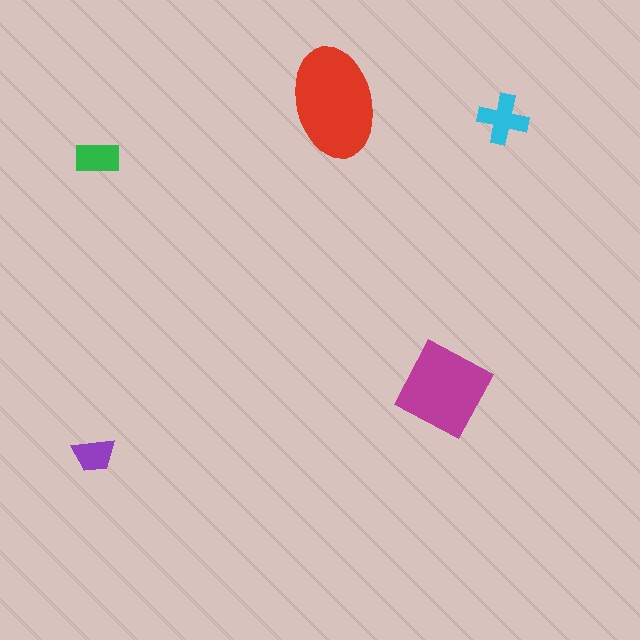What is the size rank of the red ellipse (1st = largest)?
1st.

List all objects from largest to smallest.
The red ellipse, the magenta square, the cyan cross, the green rectangle, the purple trapezoid.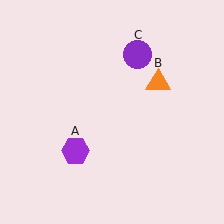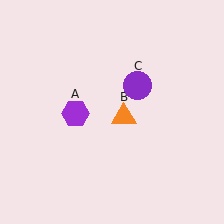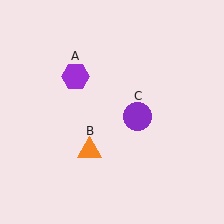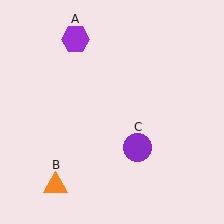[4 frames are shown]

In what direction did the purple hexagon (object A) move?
The purple hexagon (object A) moved up.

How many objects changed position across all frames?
3 objects changed position: purple hexagon (object A), orange triangle (object B), purple circle (object C).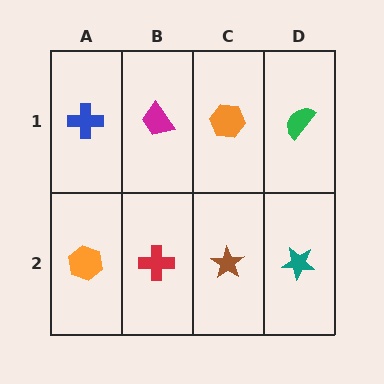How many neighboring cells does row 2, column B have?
3.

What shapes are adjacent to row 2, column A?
A blue cross (row 1, column A), a red cross (row 2, column B).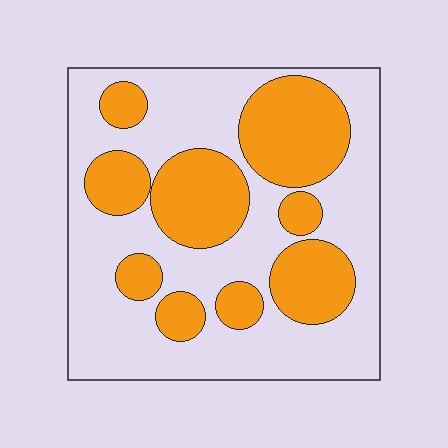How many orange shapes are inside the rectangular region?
9.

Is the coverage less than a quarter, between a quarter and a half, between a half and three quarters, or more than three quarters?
Between a quarter and a half.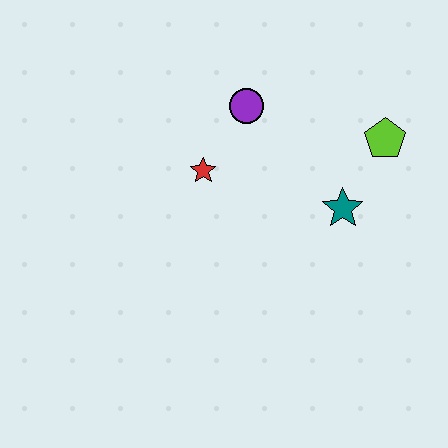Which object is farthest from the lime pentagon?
The red star is farthest from the lime pentagon.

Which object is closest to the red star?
The purple circle is closest to the red star.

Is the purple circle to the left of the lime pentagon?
Yes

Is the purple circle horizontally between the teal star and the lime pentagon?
No